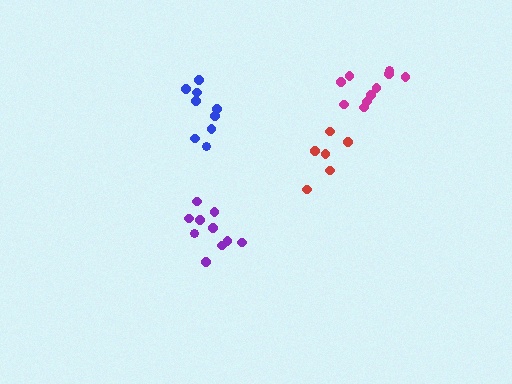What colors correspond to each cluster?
The clusters are colored: red, magenta, purple, blue.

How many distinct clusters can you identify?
There are 4 distinct clusters.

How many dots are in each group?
Group 1: 6 dots, Group 2: 10 dots, Group 3: 10 dots, Group 4: 9 dots (35 total).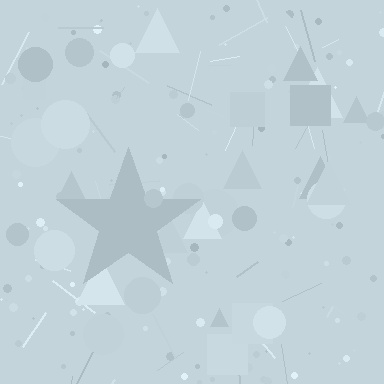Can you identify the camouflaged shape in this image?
The camouflaged shape is a star.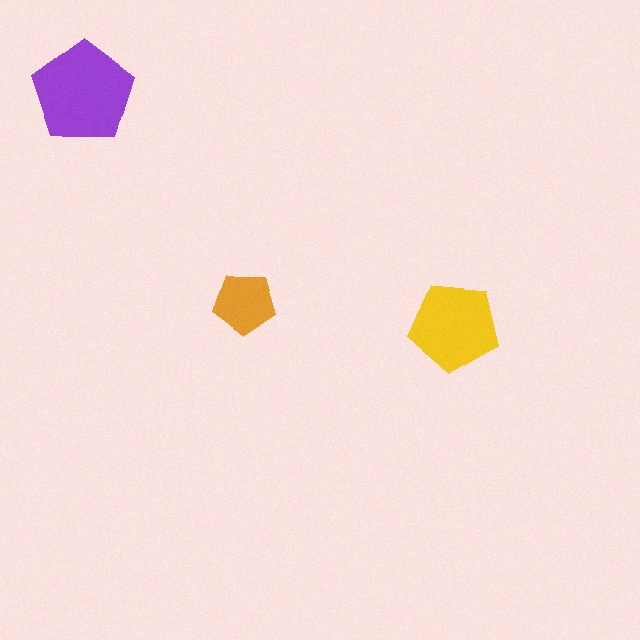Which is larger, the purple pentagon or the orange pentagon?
The purple one.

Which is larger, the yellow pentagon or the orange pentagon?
The yellow one.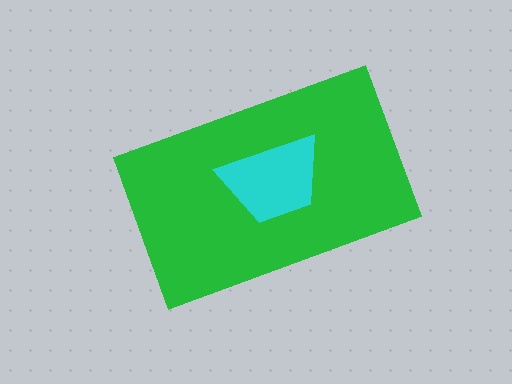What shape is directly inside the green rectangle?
The cyan trapezoid.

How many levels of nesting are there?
2.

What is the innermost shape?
The cyan trapezoid.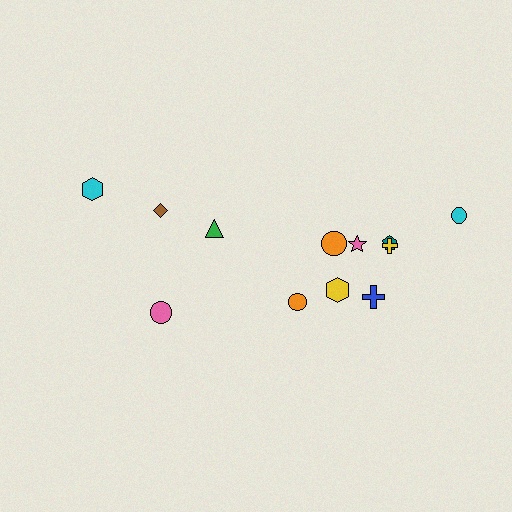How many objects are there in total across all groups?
There are 12 objects.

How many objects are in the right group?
There are 8 objects.